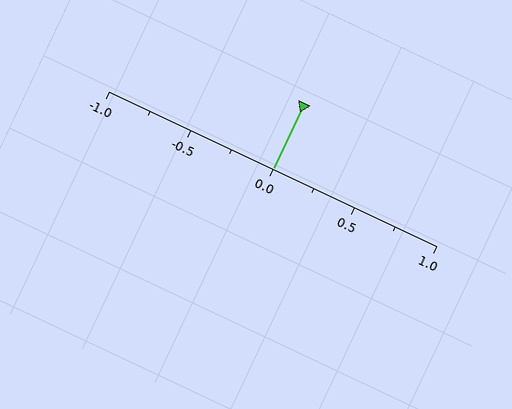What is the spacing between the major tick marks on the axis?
The major ticks are spaced 0.5 apart.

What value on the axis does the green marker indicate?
The marker indicates approximately 0.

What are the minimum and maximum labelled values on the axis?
The axis runs from -1.0 to 1.0.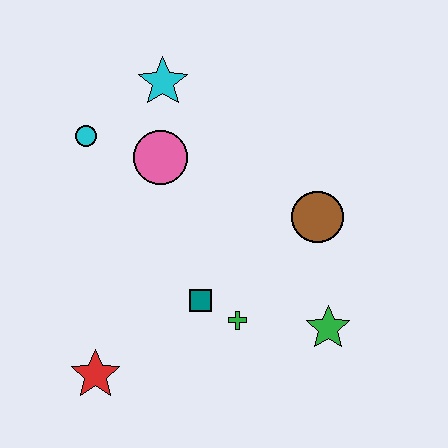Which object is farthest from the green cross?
The cyan star is farthest from the green cross.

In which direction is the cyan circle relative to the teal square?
The cyan circle is above the teal square.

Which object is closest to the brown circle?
The green star is closest to the brown circle.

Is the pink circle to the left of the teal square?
Yes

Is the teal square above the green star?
Yes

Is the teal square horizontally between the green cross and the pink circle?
Yes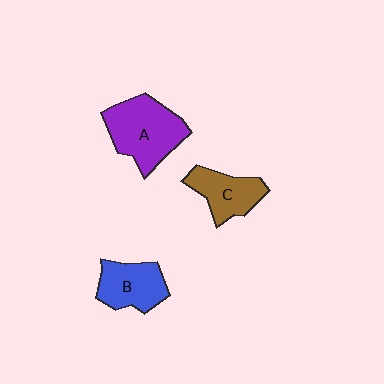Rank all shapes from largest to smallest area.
From largest to smallest: A (purple), B (blue), C (brown).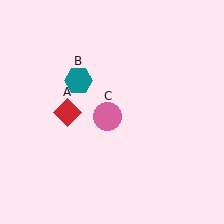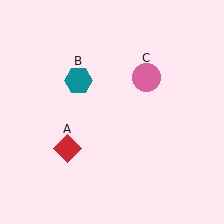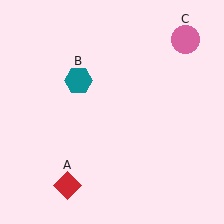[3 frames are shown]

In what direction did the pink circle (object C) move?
The pink circle (object C) moved up and to the right.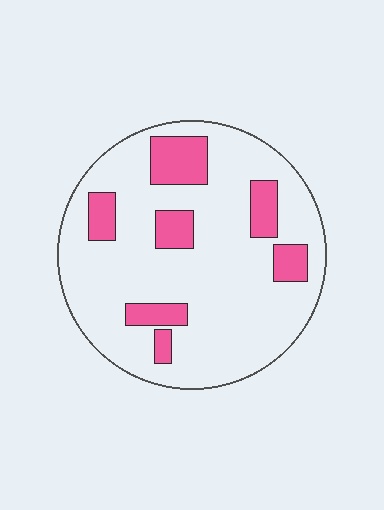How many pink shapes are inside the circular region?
7.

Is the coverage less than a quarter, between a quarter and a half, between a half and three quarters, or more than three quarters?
Less than a quarter.